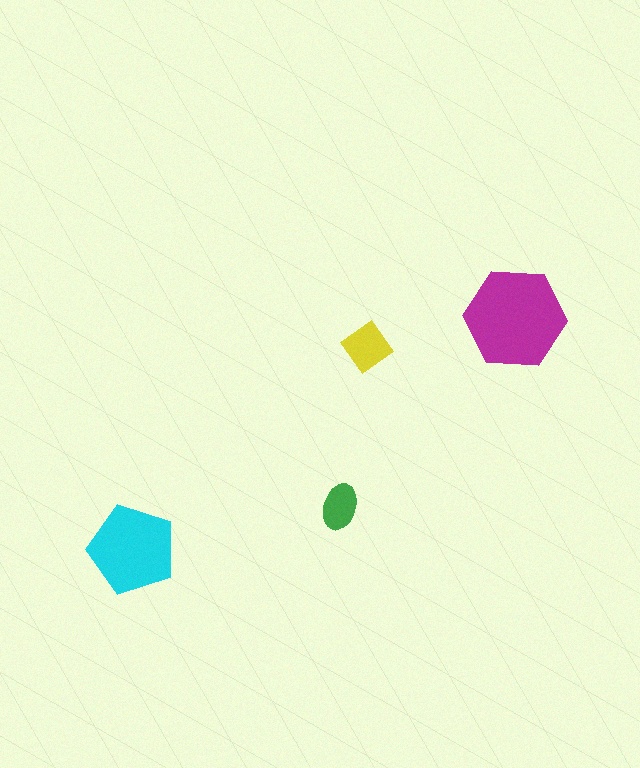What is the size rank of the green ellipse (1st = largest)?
4th.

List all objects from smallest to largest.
The green ellipse, the yellow diamond, the cyan pentagon, the magenta hexagon.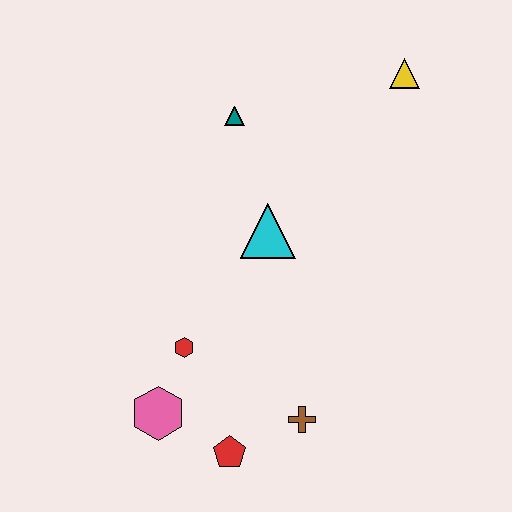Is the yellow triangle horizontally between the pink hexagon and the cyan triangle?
No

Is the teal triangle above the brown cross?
Yes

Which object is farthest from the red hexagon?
The yellow triangle is farthest from the red hexagon.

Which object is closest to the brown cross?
The red pentagon is closest to the brown cross.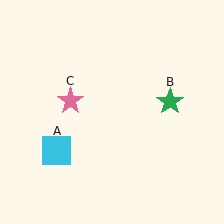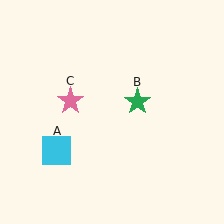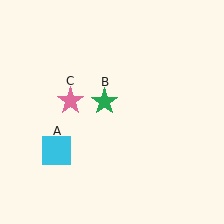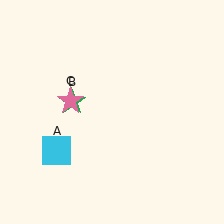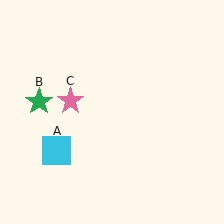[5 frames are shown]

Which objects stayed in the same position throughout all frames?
Cyan square (object A) and pink star (object C) remained stationary.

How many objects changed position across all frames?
1 object changed position: green star (object B).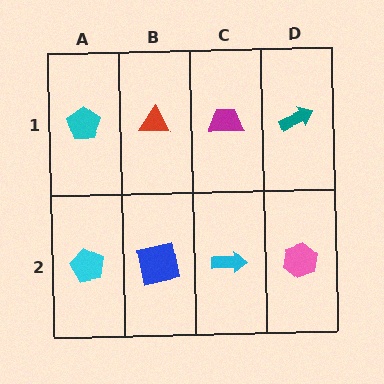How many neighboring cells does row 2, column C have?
3.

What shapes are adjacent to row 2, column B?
A red triangle (row 1, column B), a cyan pentagon (row 2, column A), a cyan arrow (row 2, column C).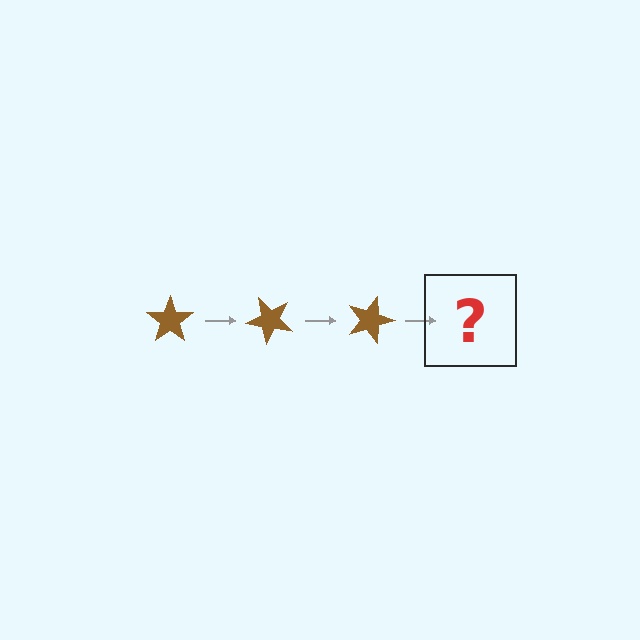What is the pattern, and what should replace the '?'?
The pattern is that the star rotates 45 degrees each step. The '?' should be a brown star rotated 135 degrees.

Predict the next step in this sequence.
The next step is a brown star rotated 135 degrees.